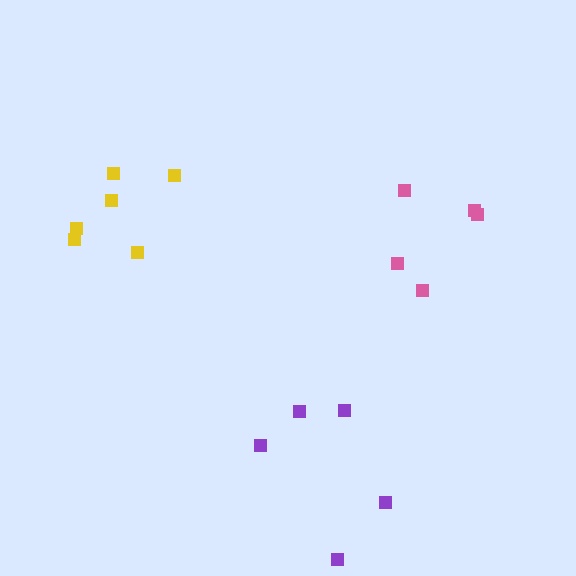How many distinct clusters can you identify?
There are 3 distinct clusters.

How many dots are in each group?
Group 1: 6 dots, Group 2: 5 dots, Group 3: 5 dots (16 total).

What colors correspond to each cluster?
The clusters are colored: yellow, purple, pink.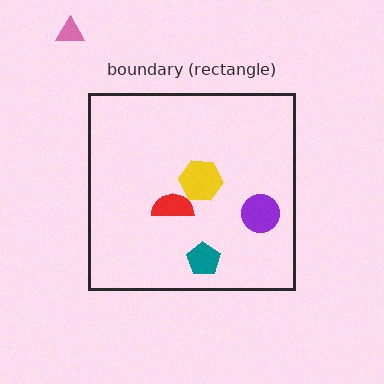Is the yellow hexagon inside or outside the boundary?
Inside.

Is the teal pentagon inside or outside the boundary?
Inside.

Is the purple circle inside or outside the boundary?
Inside.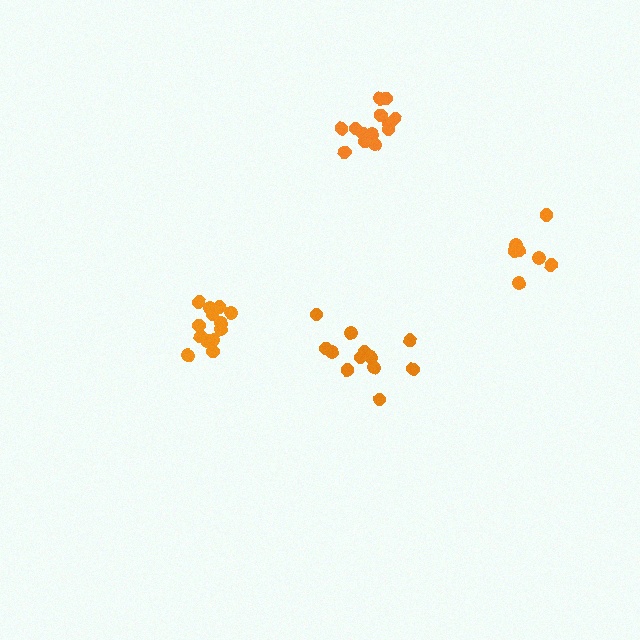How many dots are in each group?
Group 1: 13 dots, Group 2: 7 dots, Group 3: 12 dots, Group 4: 13 dots (45 total).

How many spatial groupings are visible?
There are 4 spatial groupings.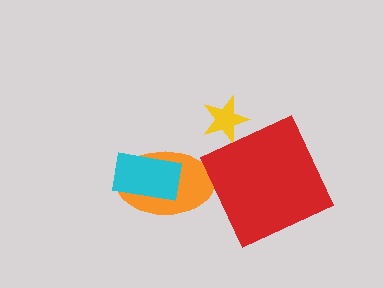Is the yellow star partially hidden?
No, no other shape covers it.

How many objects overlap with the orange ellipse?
1 object overlaps with the orange ellipse.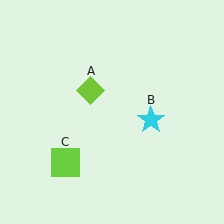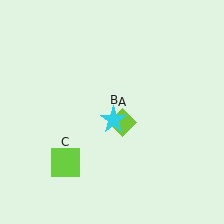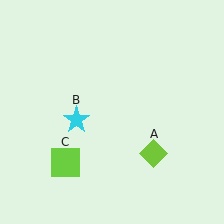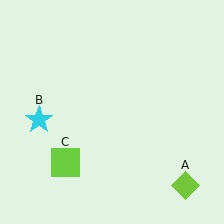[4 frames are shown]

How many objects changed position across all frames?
2 objects changed position: lime diamond (object A), cyan star (object B).